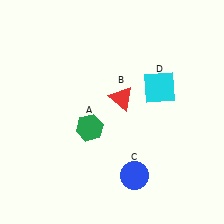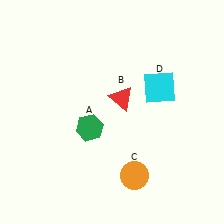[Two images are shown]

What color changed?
The circle (C) changed from blue in Image 1 to orange in Image 2.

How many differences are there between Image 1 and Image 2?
There is 1 difference between the two images.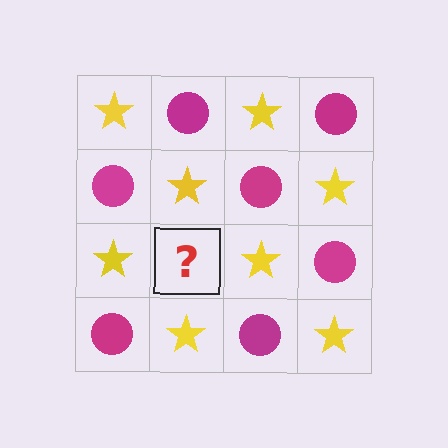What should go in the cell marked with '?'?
The missing cell should contain a magenta circle.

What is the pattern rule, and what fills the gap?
The rule is that it alternates yellow star and magenta circle in a checkerboard pattern. The gap should be filled with a magenta circle.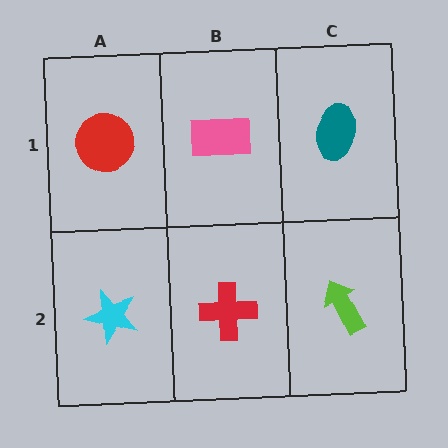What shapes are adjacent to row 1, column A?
A cyan star (row 2, column A), a pink rectangle (row 1, column B).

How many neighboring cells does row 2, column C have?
2.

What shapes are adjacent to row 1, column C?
A lime arrow (row 2, column C), a pink rectangle (row 1, column B).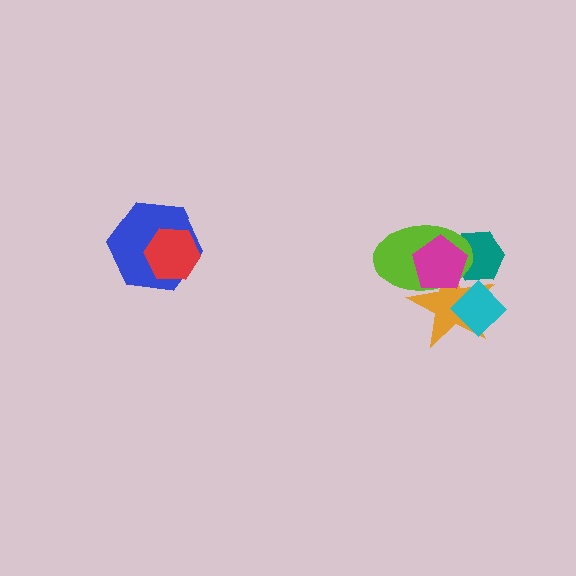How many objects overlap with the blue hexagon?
1 object overlaps with the blue hexagon.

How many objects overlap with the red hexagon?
1 object overlaps with the red hexagon.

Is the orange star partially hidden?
Yes, it is partially covered by another shape.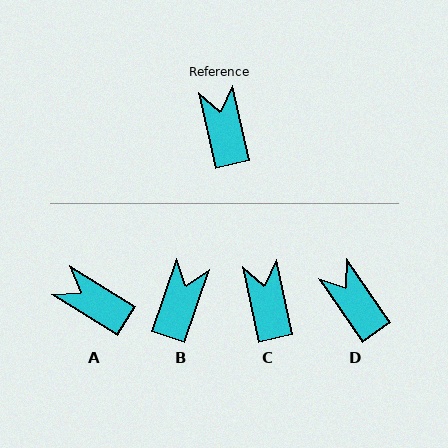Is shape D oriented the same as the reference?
No, it is off by about 22 degrees.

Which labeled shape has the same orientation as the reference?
C.